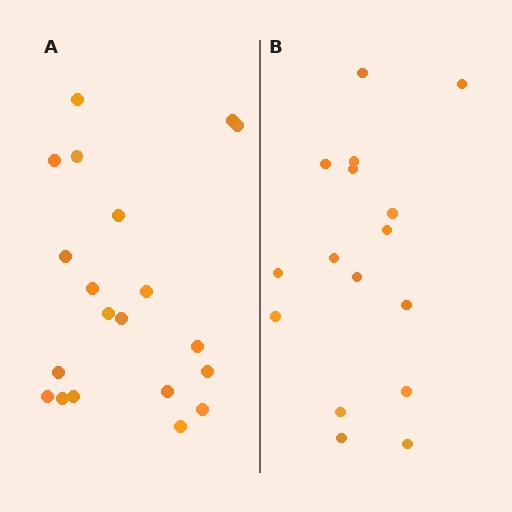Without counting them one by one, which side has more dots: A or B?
Region A (the left region) has more dots.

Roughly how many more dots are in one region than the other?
Region A has about 4 more dots than region B.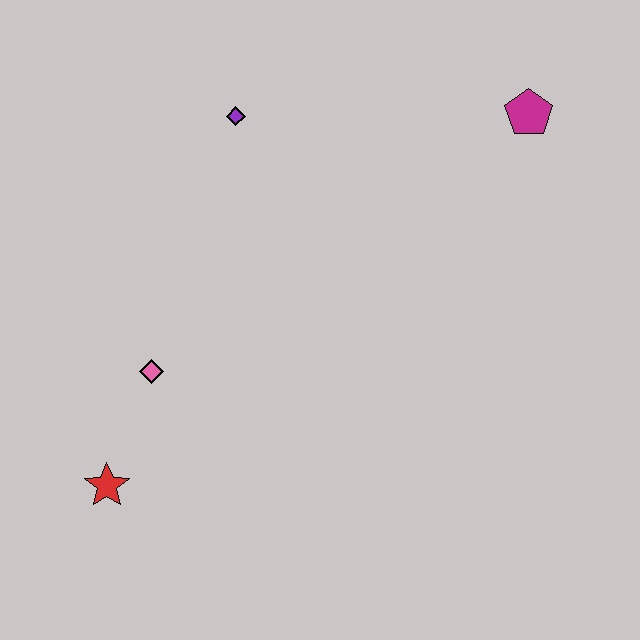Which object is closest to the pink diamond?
The red star is closest to the pink diamond.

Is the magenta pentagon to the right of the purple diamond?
Yes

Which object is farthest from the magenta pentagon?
The red star is farthest from the magenta pentagon.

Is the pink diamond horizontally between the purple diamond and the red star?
Yes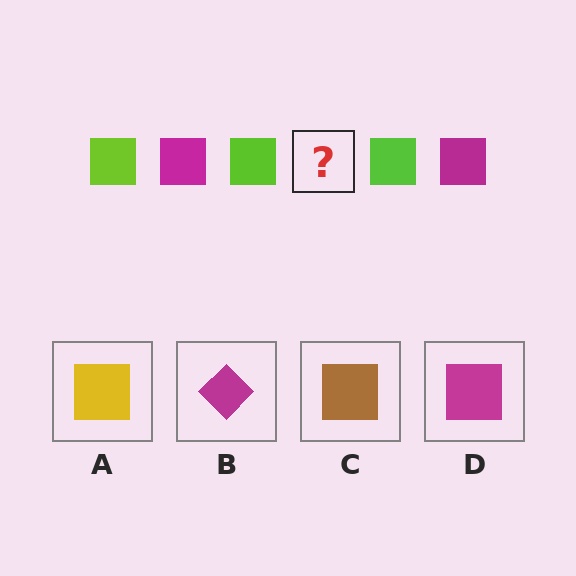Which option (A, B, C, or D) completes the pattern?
D.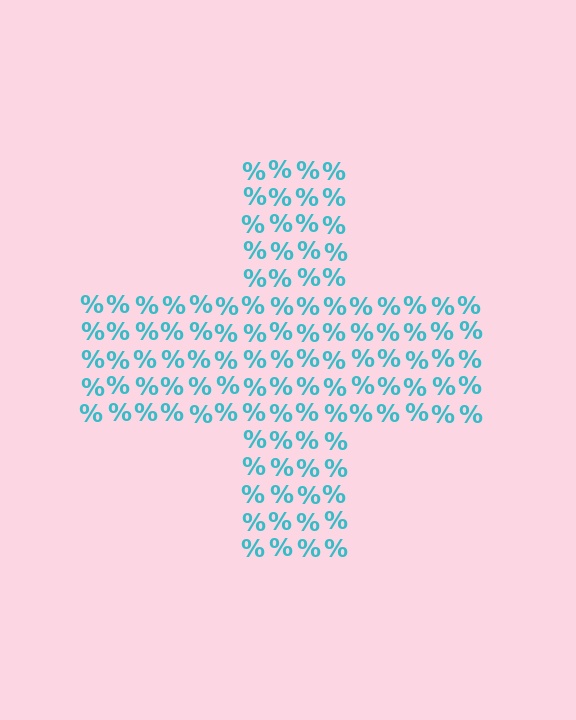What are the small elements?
The small elements are percent signs.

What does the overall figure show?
The overall figure shows a cross.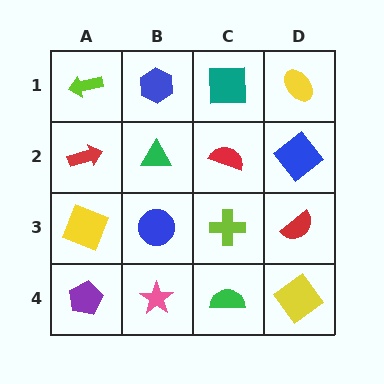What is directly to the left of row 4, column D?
A green semicircle.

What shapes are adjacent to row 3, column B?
A green triangle (row 2, column B), a pink star (row 4, column B), a yellow square (row 3, column A), a lime cross (row 3, column C).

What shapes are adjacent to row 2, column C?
A teal square (row 1, column C), a lime cross (row 3, column C), a green triangle (row 2, column B), a blue diamond (row 2, column D).